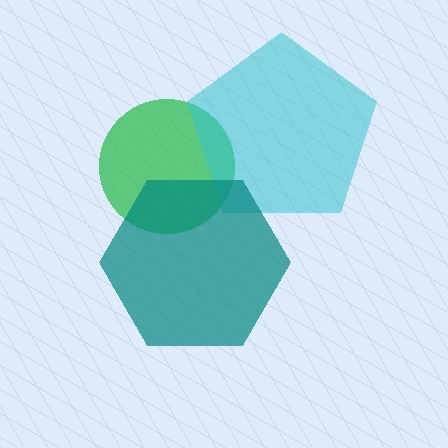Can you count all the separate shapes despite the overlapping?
Yes, there are 3 separate shapes.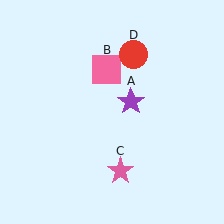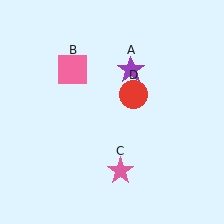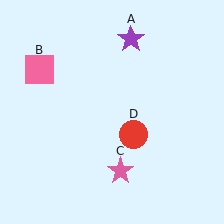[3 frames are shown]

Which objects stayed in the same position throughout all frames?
Pink star (object C) remained stationary.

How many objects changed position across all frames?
3 objects changed position: purple star (object A), pink square (object B), red circle (object D).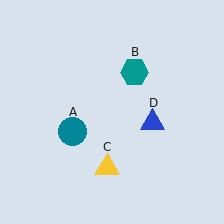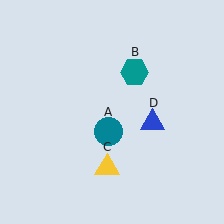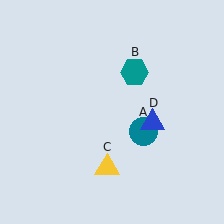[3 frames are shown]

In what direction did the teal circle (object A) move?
The teal circle (object A) moved right.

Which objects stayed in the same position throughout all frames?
Teal hexagon (object B) and yellow triangle (object C) and blue triangle (object D) remained stationary.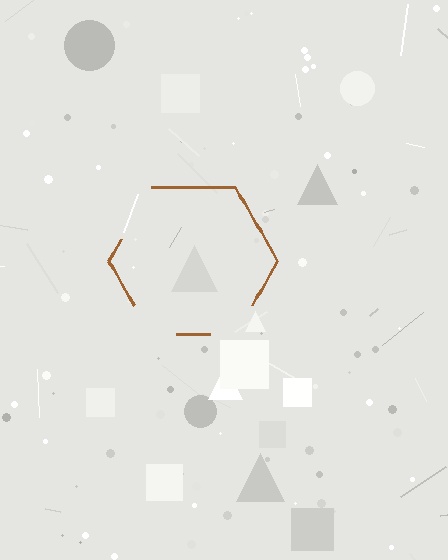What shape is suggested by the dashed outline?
The dashed outline suggests a hexagon.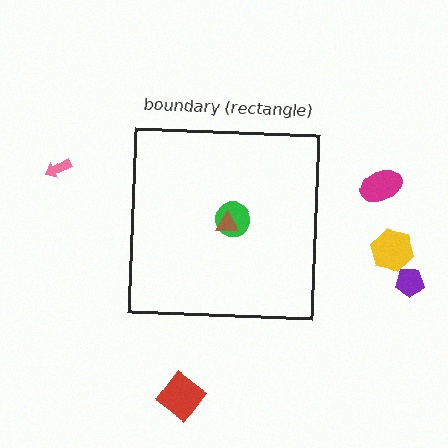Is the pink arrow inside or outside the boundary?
Outside.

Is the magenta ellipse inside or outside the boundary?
Outside.